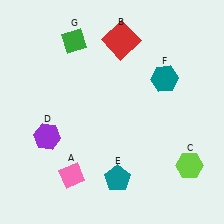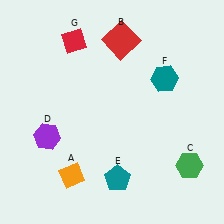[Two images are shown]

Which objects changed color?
A changed from pink to orange. C changed from lime to green. G changed from green to red.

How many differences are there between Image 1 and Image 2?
There are 3 differences between the two images.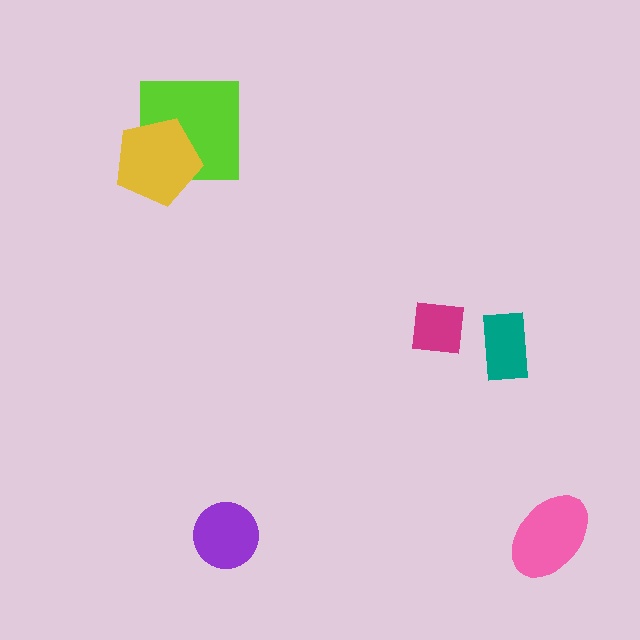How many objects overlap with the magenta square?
0 objects overlap with the magenta square.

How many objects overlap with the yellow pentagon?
1 object overlaps with the yellow pentagon.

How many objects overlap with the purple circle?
0 objects overlap with the purple circle.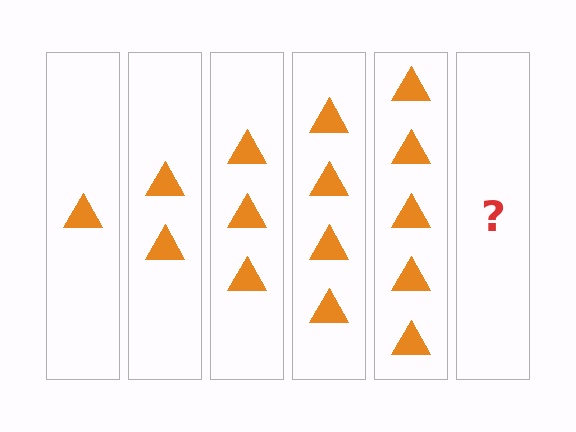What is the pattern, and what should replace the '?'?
The pattern is that each step adds one more triangle. The '?' should be 6 triangles.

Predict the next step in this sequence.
The next step is 6 triangles.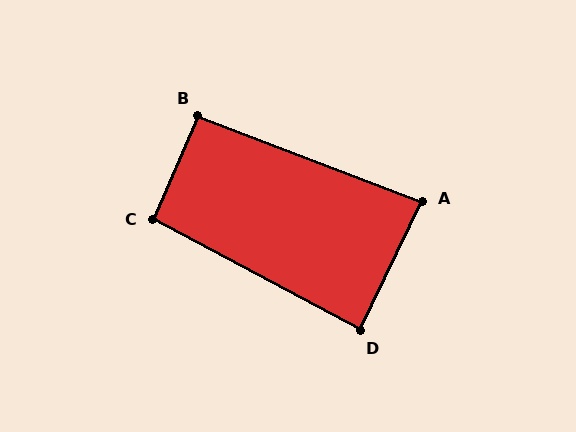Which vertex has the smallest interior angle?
A, at approximately 85 degrees.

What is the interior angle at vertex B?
Approximately 92 degrees (approximately right).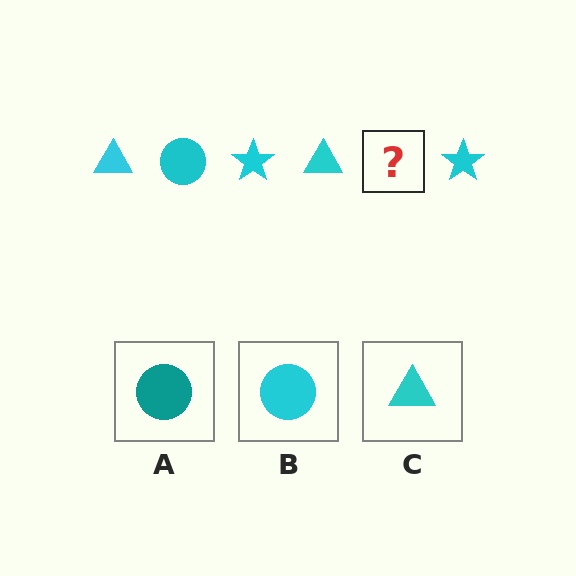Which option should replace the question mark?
Option B.